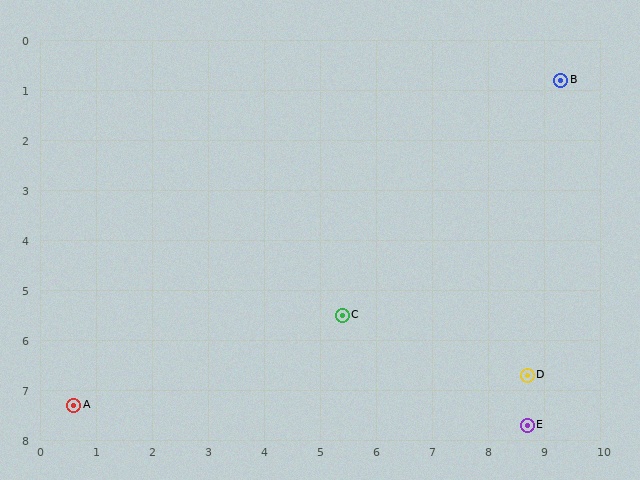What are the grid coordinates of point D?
Point D is at approximately (8.7, 6.7).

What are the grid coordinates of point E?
Point E is at approximately (8.7, 7.7).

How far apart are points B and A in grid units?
Points B and A are about 10.9 grid units apart.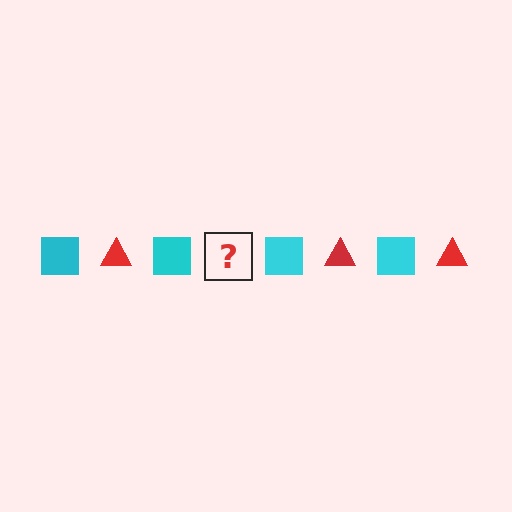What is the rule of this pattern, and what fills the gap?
The rule is that the pattern alternates between cyan square and red triangle. The gap should be filled with a red triangle.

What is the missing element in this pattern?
The missing element is a red triangle.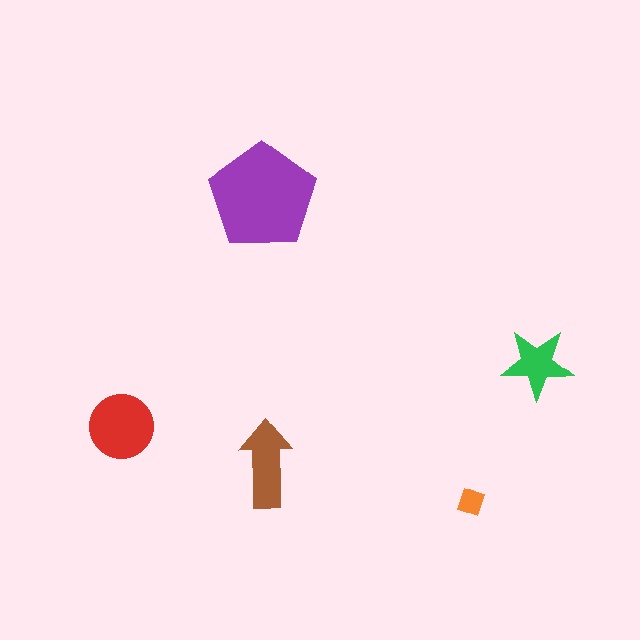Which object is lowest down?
The orange diamond is bottommost.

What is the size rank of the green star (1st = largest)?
4th.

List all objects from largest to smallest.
The purple pentagon, the red circle, the brown arrow, the green star, the orange diamond.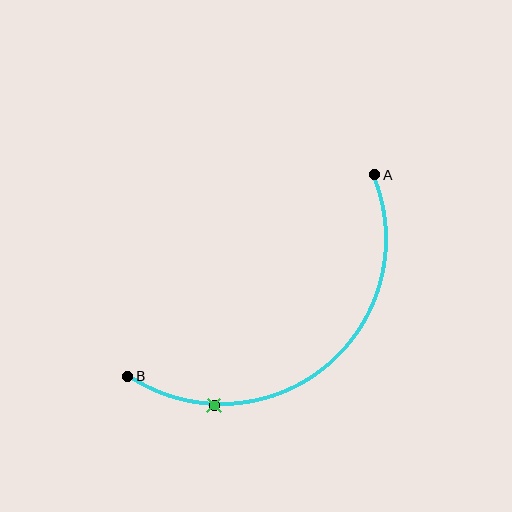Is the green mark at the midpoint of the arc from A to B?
No. The green mark lies on the arc but is closer to endpoint B. The arc midpoint would be at the point on the curve equidistant along the arc from both A and B.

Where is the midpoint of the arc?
The arc midpoint is the point on the curve farthest from the straight line joining A and B. It sits below and to the right of that line.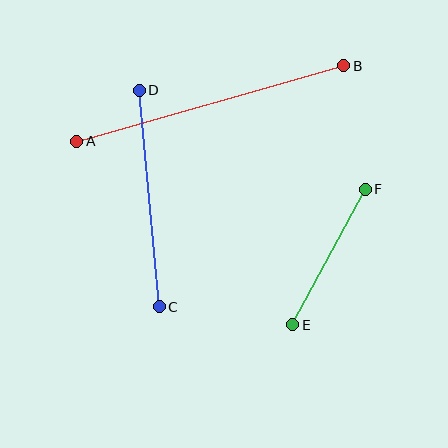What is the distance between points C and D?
The distance is approximately 217 pixels.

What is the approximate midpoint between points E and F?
The midpoint is at approximately (329, 257) pixels.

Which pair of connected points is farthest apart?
Points A and B are farthest apart.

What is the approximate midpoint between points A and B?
The midpoint is at approximately (210, 104) pixels.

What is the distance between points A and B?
The distance is approximately 278 pixels.